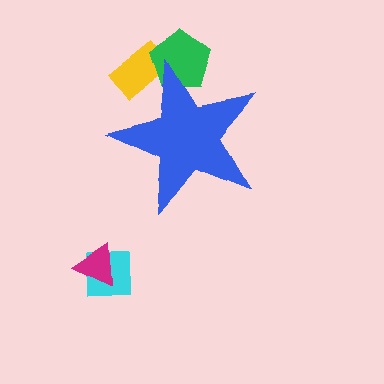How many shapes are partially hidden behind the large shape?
3 shapes are partially hidden.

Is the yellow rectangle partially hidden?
Yes, the yellow rectangle is partially hidden behind the blue star.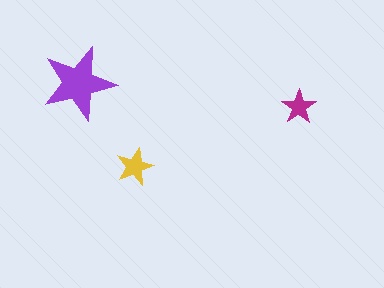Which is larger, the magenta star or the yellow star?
The yellow one.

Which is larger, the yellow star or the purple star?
The purple one.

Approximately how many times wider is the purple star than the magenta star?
About 2 times wider.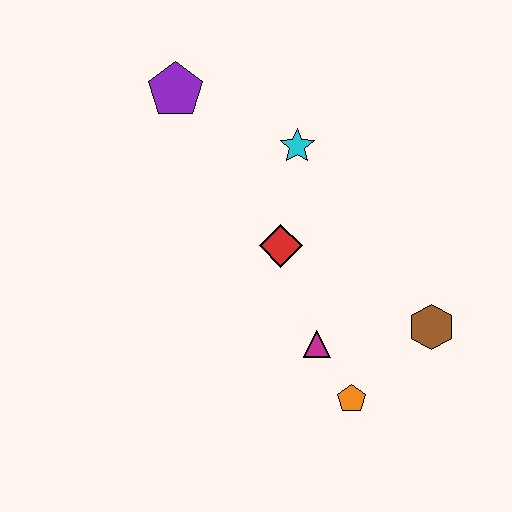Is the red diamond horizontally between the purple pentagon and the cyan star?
Yes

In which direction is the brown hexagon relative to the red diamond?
The brown hexagon is to the right of the red diamond.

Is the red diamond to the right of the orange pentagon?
No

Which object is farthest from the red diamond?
The purple pentagon is farthest from the red diamond.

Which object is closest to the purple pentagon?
The cyan star is closest to the purple pentagon.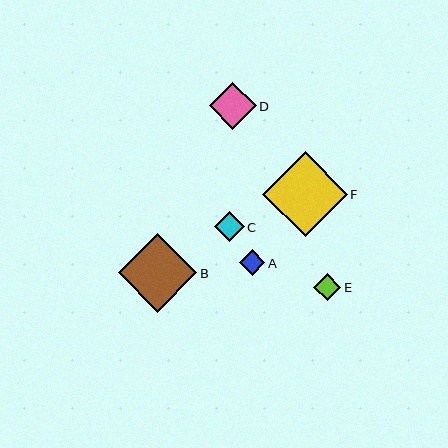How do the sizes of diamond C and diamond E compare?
Diamond C and diamond E are approximately the same size.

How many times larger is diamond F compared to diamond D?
Diamond F is approximately 1.8 times the size of diamond D.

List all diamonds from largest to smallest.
From largest to smallest: F, B, D, C, E, A.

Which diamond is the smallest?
Diamond A is the smallest with a size of approximately 25 pixels.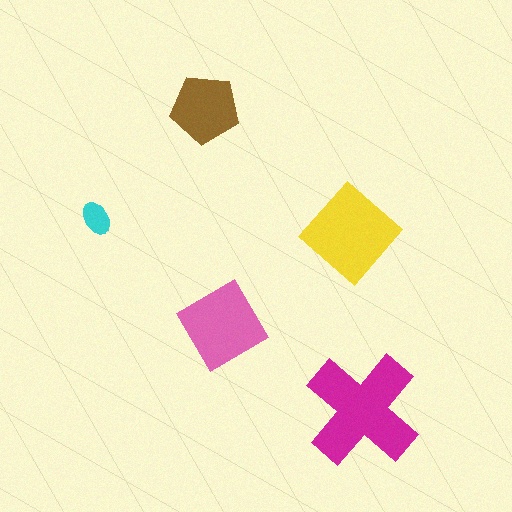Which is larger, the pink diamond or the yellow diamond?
The yellow diamond.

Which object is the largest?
The magenta cross.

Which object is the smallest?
The cyan ellipse.